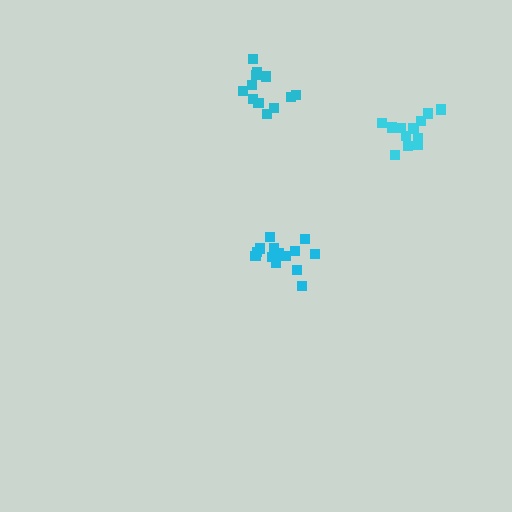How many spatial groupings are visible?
There are 3 spatial groupings.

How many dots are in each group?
Group 1: 14 dots, Group 2: 12 dots, Group 3: 12 dots (38 total).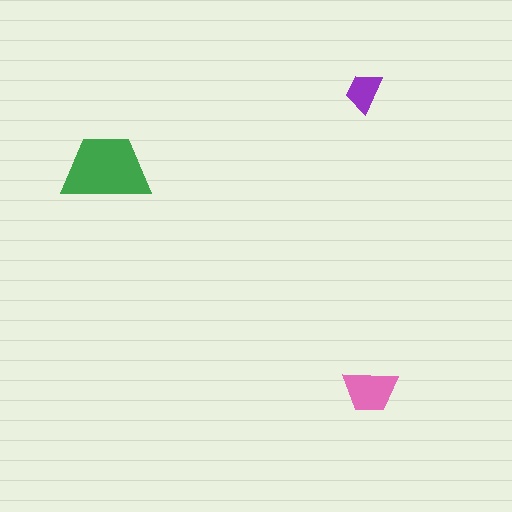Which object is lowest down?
The pink trapezoid is bottommost.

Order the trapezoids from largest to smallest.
the green one, the pink one, the purple one.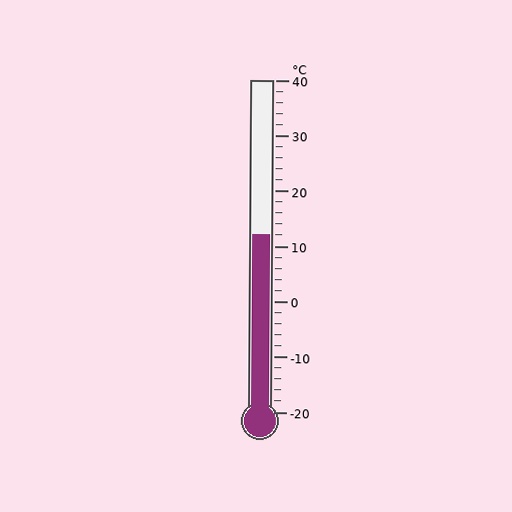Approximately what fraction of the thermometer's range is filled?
The thermometer is filled to approximately 55% of its range.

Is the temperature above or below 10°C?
The temperature is above 10°C.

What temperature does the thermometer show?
The thermometer shows approximately 12°C.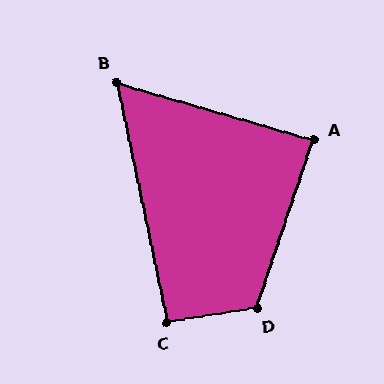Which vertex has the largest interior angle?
D, at approximately 118 degrees.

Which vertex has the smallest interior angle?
B, at approximately 62 degrees.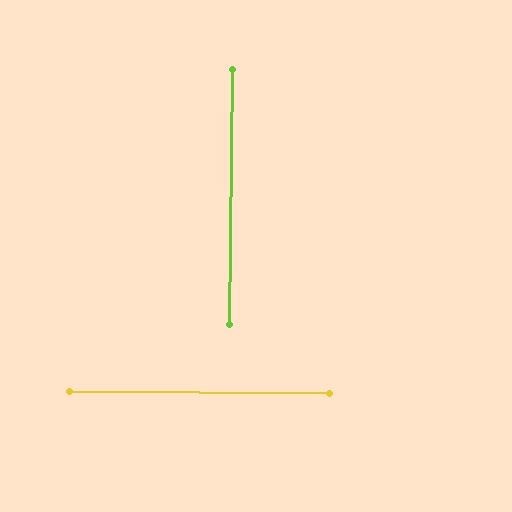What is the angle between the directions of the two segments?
Approximately 90 degrees.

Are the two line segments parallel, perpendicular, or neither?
Perpendicular — they meet at approximately 90°.